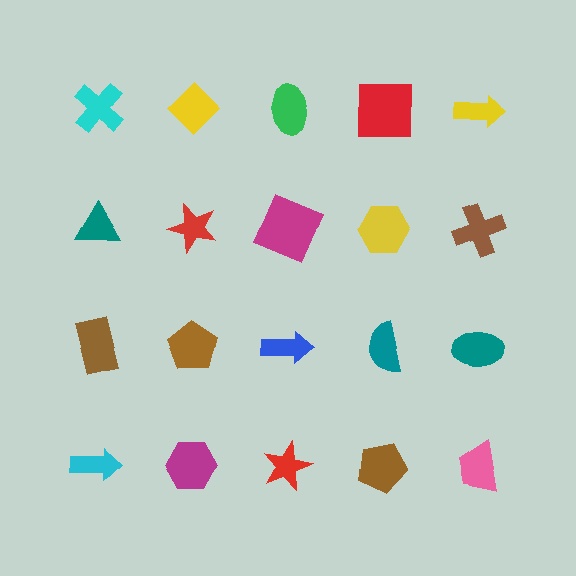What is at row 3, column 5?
A teal ellipse.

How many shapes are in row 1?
5 shapes.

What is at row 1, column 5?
A yellow arrow.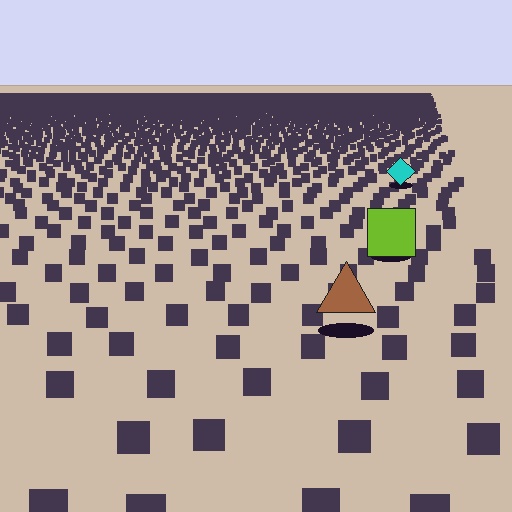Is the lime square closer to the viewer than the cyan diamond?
Yes. The lime square is closer — you can tell from the texture gradient: the ground texture is coarser near it.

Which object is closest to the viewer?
The brown triangle is closest. The texture marks near it are larger and more spread out.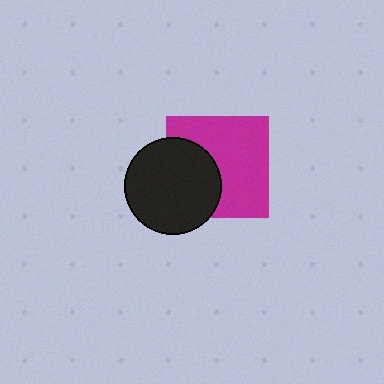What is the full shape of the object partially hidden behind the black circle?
The partially hidden object is a magenta square.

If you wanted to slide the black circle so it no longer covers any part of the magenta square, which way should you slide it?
Slide it left — that is the most direct way to separate the two shapes.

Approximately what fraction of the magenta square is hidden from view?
Roughly 37% of the magenta square is hidden behind the black circle.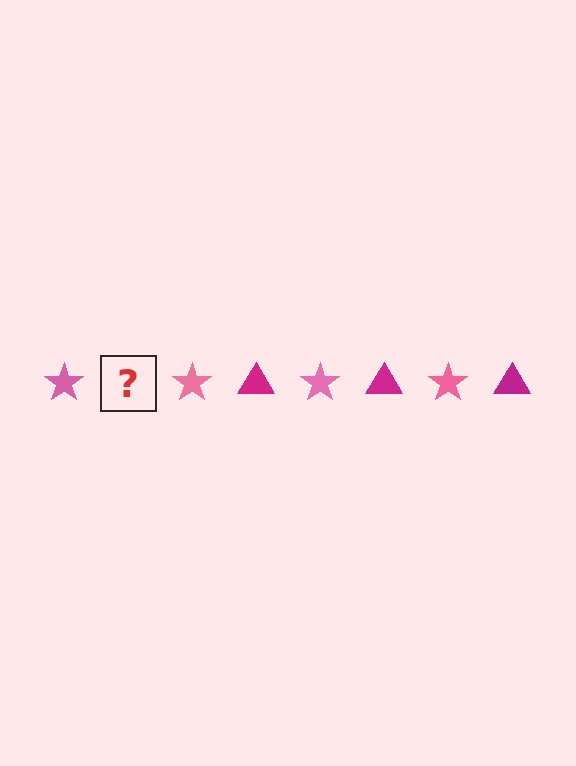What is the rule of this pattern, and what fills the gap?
The rule is that the pattern alternates between pink star and magenta triangle. The gap should be filled with a magenta triangle.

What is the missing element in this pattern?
The missing element is a magenta triangle.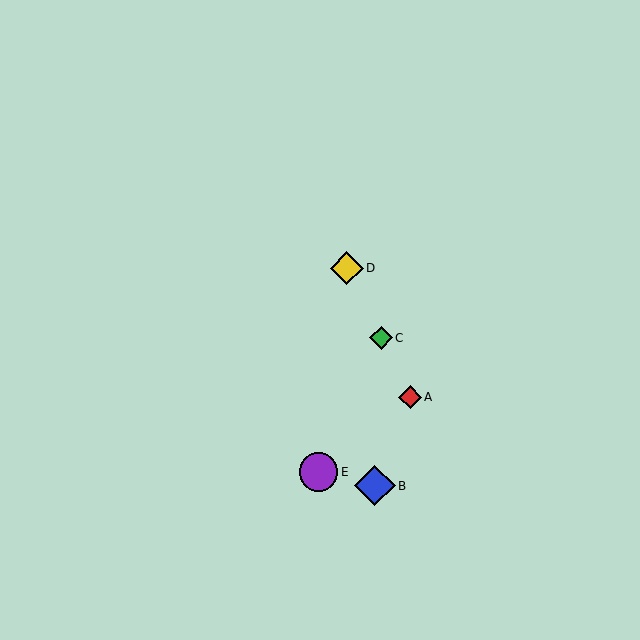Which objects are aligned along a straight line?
Objects A, C, D are aligned along a straight line.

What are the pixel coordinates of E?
Object E is at (319, 472).